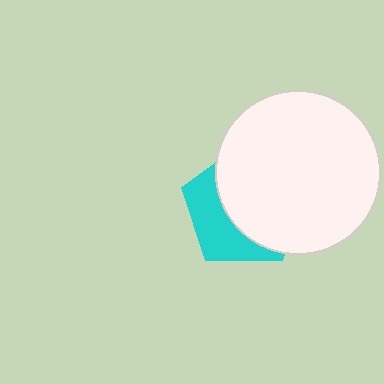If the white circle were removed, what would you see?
You would see the complete cyan pentagon.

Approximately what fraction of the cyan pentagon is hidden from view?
Roughly 62% of the cyan pentagon is hidden behind the white circle.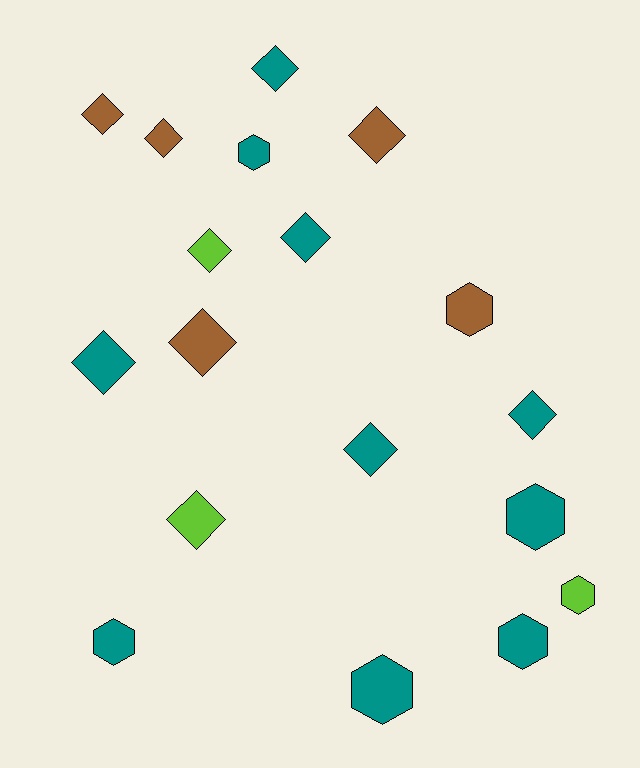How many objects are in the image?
There are 18 objects.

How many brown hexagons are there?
There is 1 brown hexagon.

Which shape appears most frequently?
Diamond, with 11 objects.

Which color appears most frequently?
Teal, with 10 objects.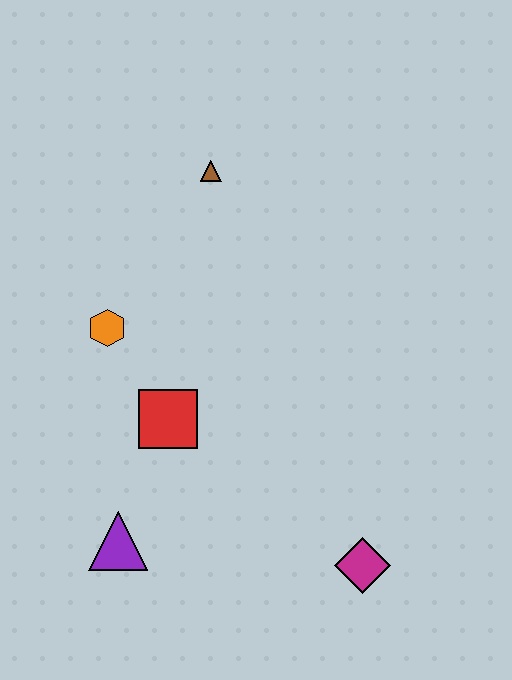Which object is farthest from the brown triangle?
The magenta diamond is farthest from the brown triangle.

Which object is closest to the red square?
The orange hexagon is closest to the red square.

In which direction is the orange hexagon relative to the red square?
The orange hexagon is above the red square.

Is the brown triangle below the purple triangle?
No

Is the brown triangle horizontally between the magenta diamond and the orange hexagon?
Yes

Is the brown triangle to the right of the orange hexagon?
Yes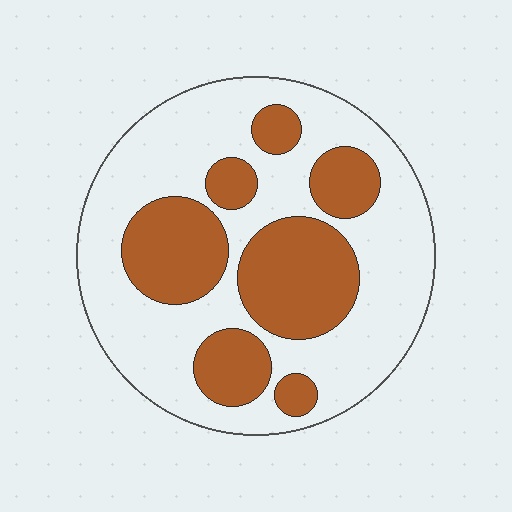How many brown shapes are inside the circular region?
7.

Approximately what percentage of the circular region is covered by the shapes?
Approximately 35%.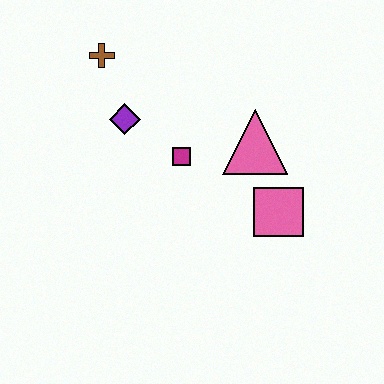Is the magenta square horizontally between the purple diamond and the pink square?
Yes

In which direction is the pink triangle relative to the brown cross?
The pink triangle is to the right of the brown cross.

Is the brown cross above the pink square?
Yes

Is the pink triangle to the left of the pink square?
Yes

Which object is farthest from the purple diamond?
The pink square is farthest from the purple diamond.